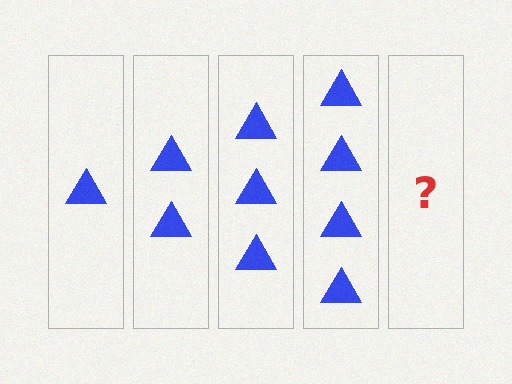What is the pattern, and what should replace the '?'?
The pattern is that each step adds one more triangle. The '?' should be 5 triangles.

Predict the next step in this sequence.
The next step is 5 triangles.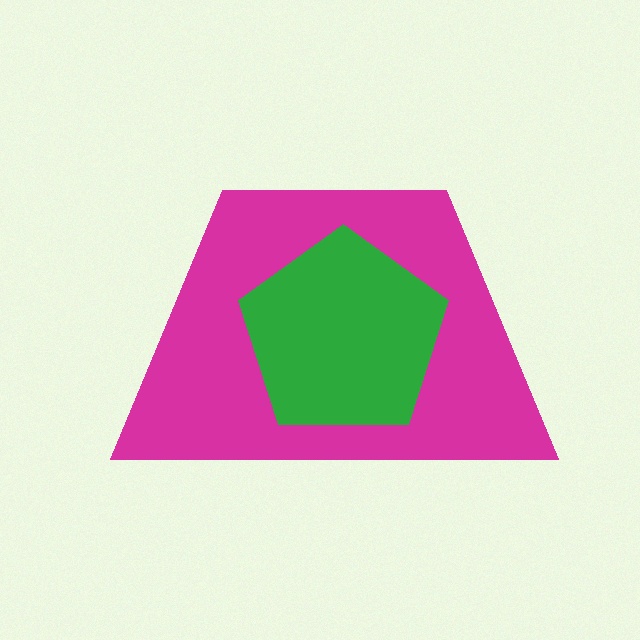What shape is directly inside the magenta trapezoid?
The green pentagon.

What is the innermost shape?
The green pentagon.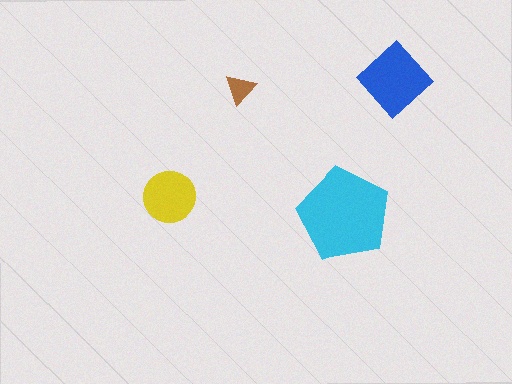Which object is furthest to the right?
The blue diamond is rightmost.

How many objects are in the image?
There are 4 objects in the image.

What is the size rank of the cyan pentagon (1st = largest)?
1st.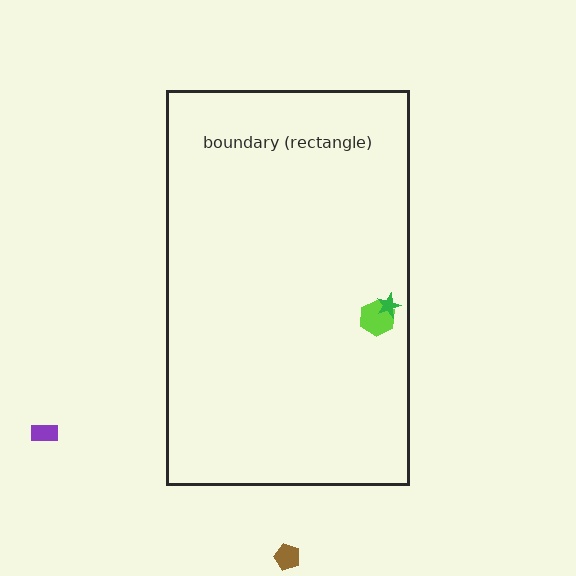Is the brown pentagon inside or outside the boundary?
Outside.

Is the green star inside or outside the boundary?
Inside.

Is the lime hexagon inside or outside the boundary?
Inside.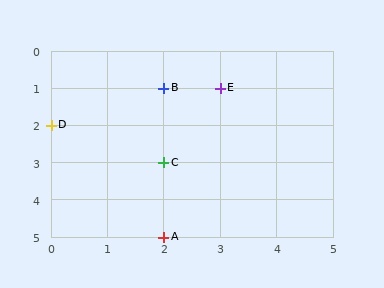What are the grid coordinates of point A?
Point A is at grid coordinates (2, 5).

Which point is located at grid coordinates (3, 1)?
Point E is at (3, 1).